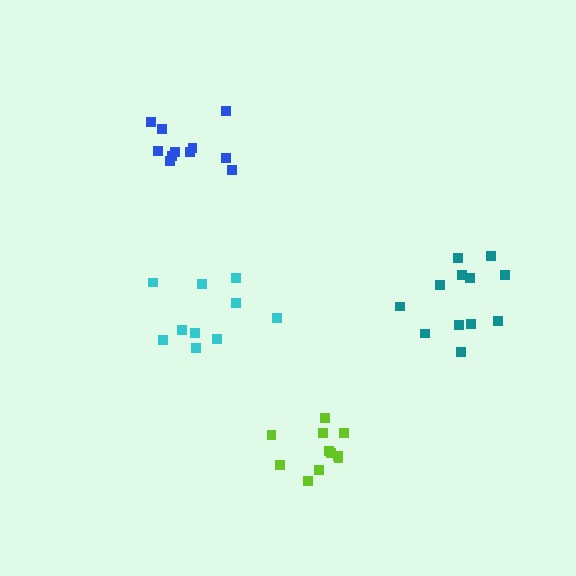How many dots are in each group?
Group 1: 12 dots, Group 2: 11 dots, Group 3: 10 dots, Group 4: 11 dots (44 total).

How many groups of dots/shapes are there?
There are 4 groups.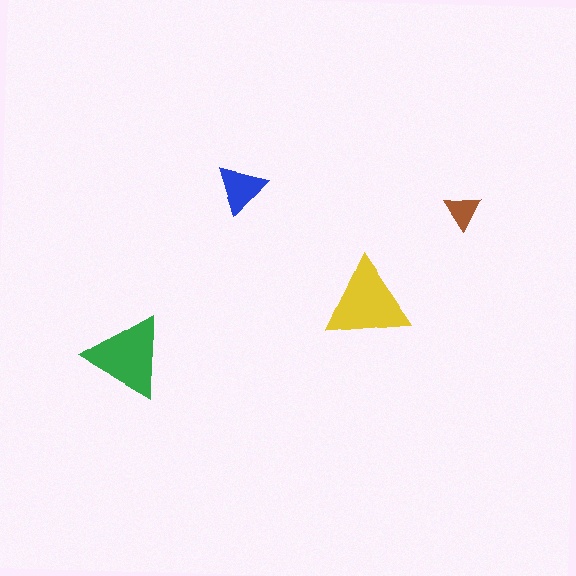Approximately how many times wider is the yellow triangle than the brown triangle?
About 2.5 times wider.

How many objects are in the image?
There are 4 objects in the image.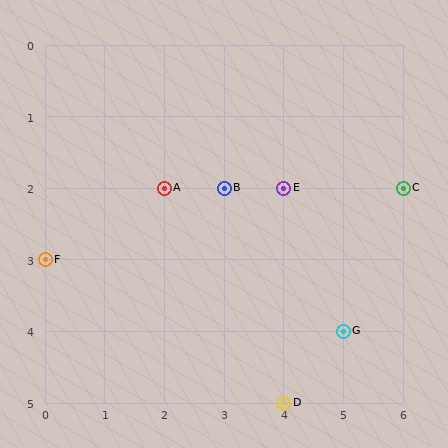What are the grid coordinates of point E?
Point E is at grid coordinates (4, 2).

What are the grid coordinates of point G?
Point G is at grid coordinates (5, 4).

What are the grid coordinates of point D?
Point D is at grid coordinates (4, 5).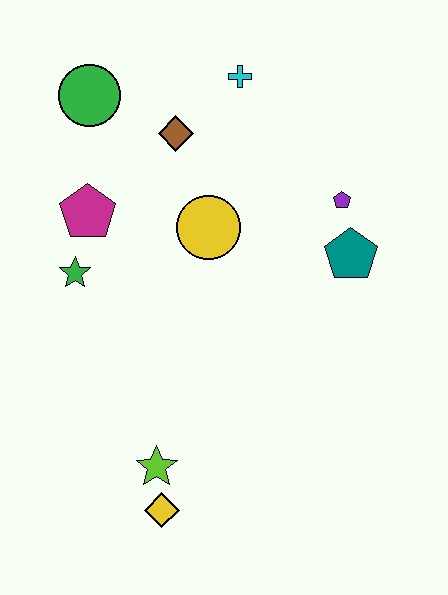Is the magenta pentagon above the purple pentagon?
No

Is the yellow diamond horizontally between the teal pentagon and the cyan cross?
No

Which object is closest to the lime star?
The yellow diamond is closest to the lime star.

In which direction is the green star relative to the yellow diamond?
The green star is above the yellow diamond.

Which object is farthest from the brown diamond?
The yellow diamond is farthest from the brown diamond.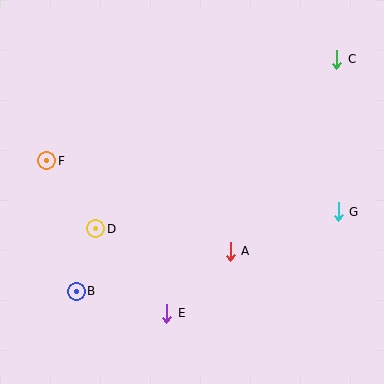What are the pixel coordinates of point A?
Point A is at (230, 251).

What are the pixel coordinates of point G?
Point G is at (338, 212).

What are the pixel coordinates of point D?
Point D is at (96, 229).